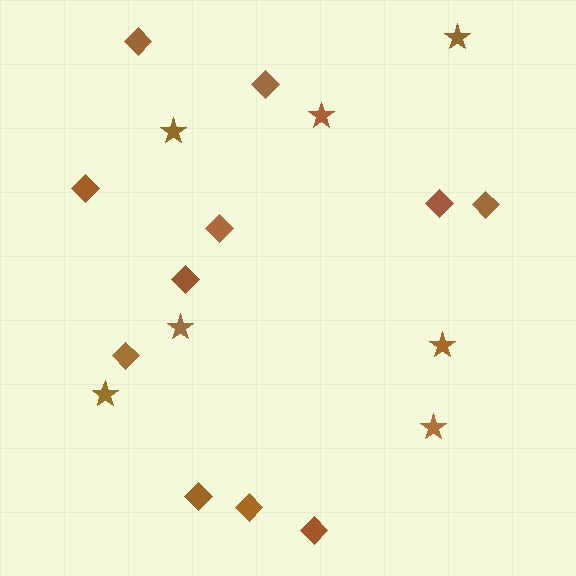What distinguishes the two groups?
There are 2 groups: one group of stars (7) and one group of diamonds (11).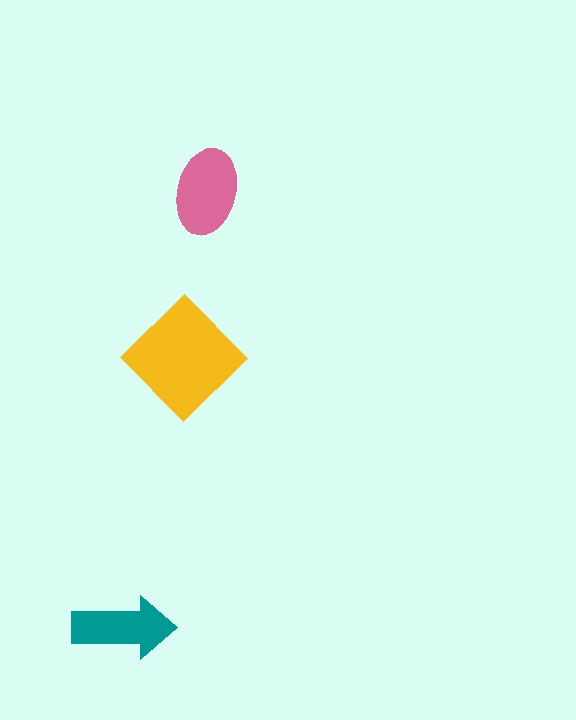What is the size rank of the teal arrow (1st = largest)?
3rd.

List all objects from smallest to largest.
The teal arrow, the pink ellipse, the yellow diamond.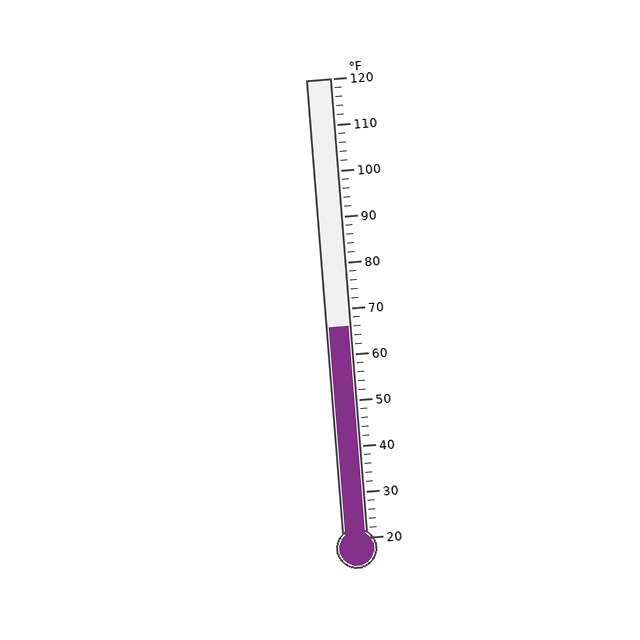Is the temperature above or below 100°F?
The temperature is below 100°F.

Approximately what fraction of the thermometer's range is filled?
The thermometer is filled to approximately 45% of its range.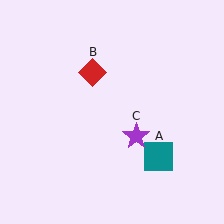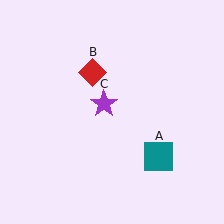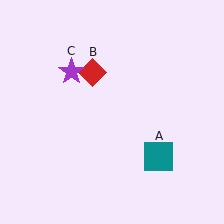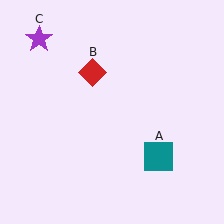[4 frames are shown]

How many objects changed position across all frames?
1 object changed position: purple star (object C).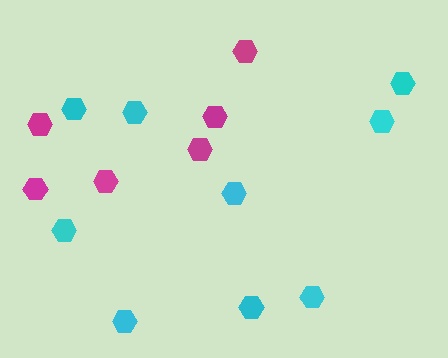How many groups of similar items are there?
There are 2 groups: one group of magenta hexagons (6) and one group of cyan hexagons (9).